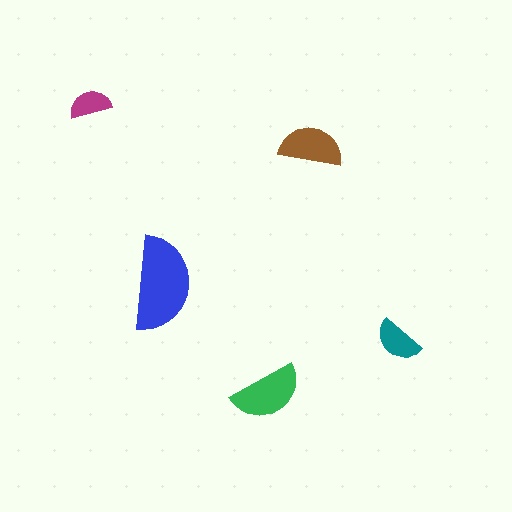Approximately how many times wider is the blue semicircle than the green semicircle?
About 1.5 times wider.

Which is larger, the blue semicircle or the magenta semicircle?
The blue one.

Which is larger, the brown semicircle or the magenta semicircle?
The brown one.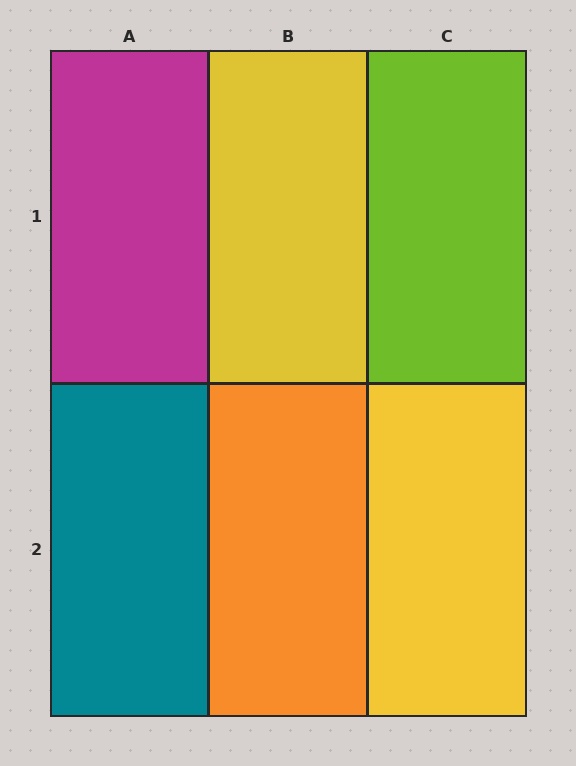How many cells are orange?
1 cell is orange.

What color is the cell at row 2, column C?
Yellow.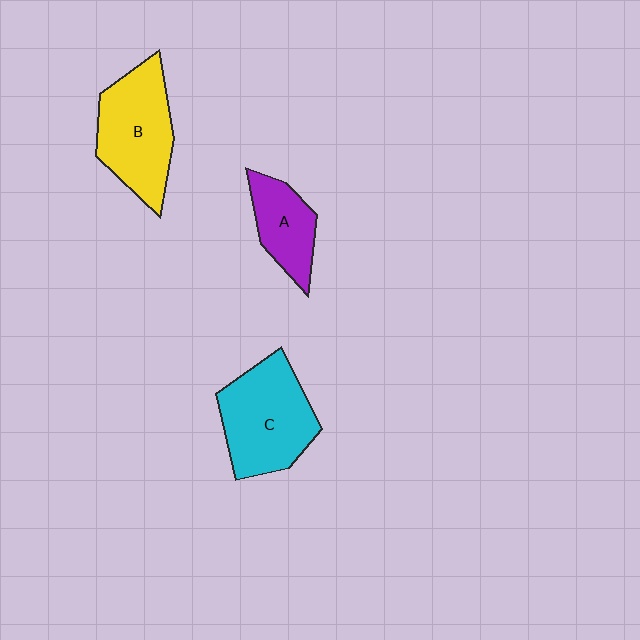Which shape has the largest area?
Shape C (cyan).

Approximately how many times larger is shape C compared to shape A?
Approximately 1.7 times.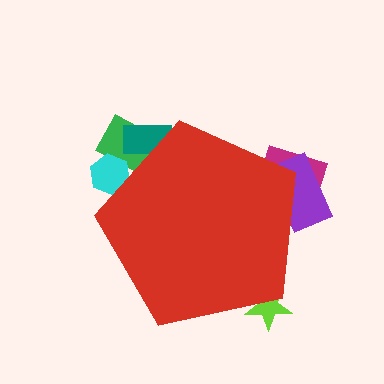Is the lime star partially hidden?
Yes, the lime star is partially hidden behind the red pentagon.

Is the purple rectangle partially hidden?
Yes, the purple rectangle is partially hidden behind the red pentagon.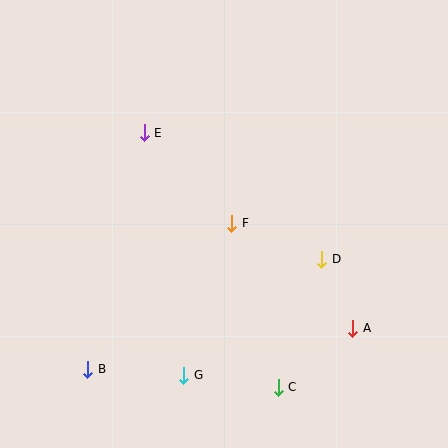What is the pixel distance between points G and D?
The distance between G and D is 180 pixels.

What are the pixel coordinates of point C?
Point C is at (278, 387).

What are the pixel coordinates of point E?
Point E is at (144, 133).